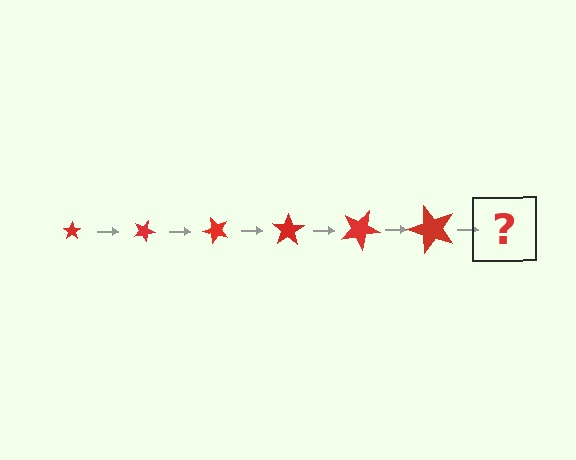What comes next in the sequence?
The next element should be a star, larger than the previous one and rotated 150 degrees from the start.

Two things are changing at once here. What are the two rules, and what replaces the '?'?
The two rules are that the star grows larger each step and it rotates 25 degrees each step. The '?' should be a star, larger than the previous one and rotated 150 degrees from the start.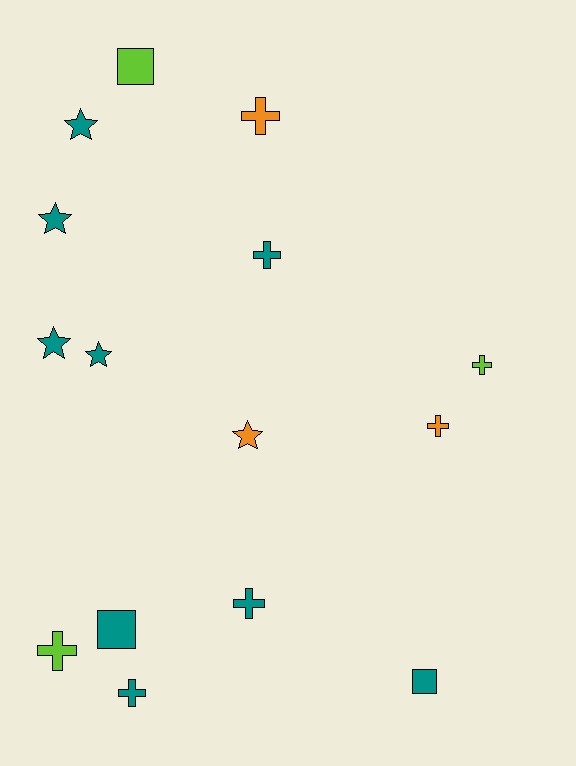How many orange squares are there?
There are no orange squares.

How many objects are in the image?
There are 15 objects.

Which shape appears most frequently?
Cross, with 7 objects.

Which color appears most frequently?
Teal, with 9 objects.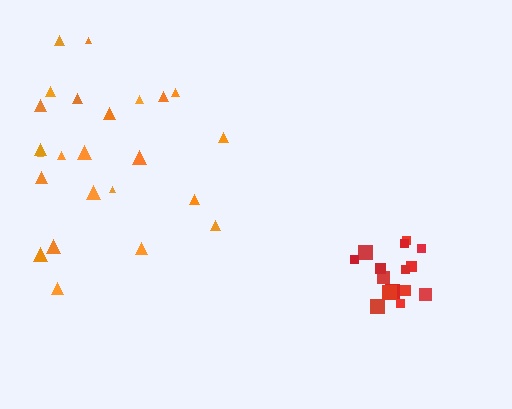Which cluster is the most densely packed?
Red.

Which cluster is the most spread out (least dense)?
Orange.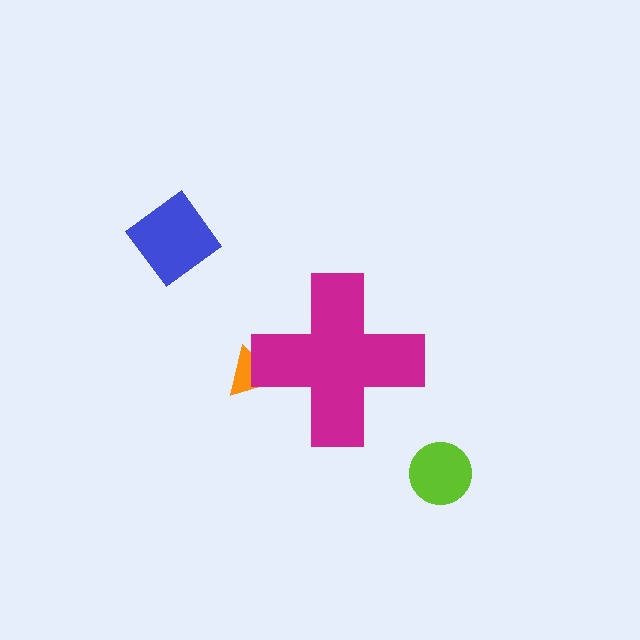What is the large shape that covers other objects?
A magenta cross.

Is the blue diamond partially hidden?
No, the blue diamond is fully visible.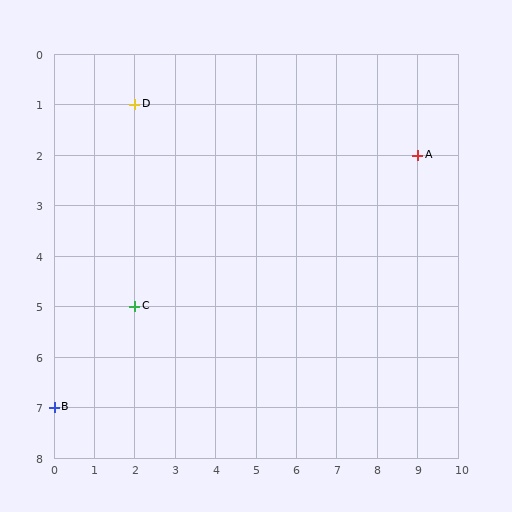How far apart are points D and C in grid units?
Points D and C are 4 rows apart.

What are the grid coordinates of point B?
Point B is at grid coordinates (0, 7).